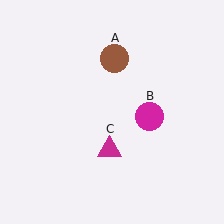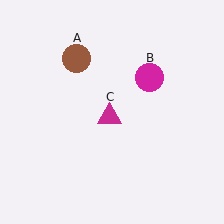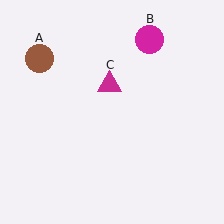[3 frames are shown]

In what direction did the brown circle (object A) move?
The brown circle (object A) moved left.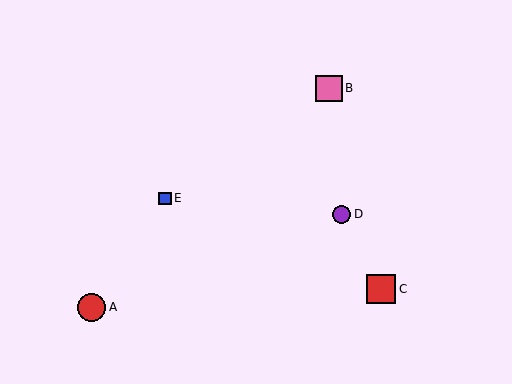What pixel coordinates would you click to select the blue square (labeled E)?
Click at (165, 198) to select the blue square E.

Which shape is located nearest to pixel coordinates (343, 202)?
The purple circle (labeled D) at (342, 214) is nearest to that location.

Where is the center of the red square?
The center of the red square is at (381, 289).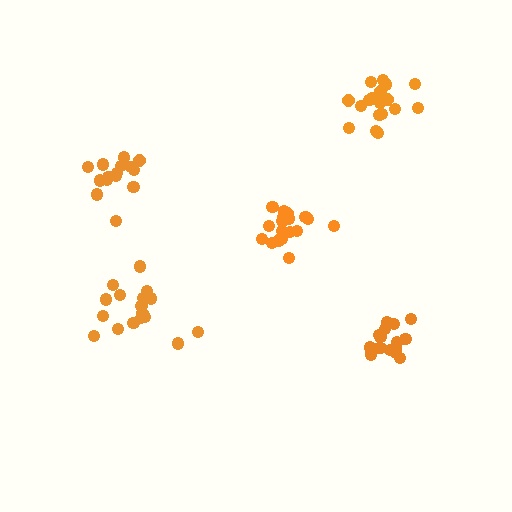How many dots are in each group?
Group 1: 15 dots, Group 2: 16 dots, Group 3: 21 dots, Group 4: 18 dots, Group 5: 17 dots (87 total).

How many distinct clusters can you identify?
There are 5 distinct clusters.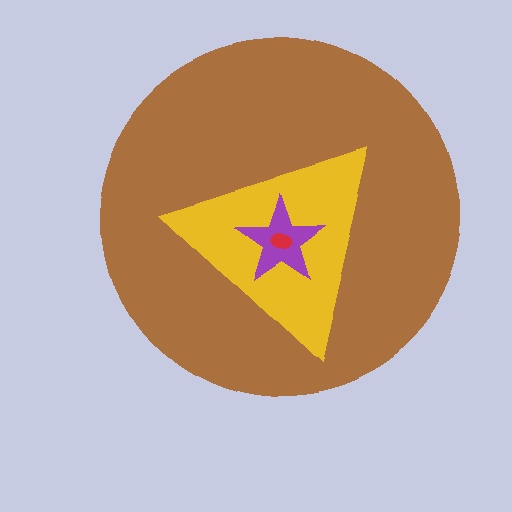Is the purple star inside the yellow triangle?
Yes.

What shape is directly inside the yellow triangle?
The purple star.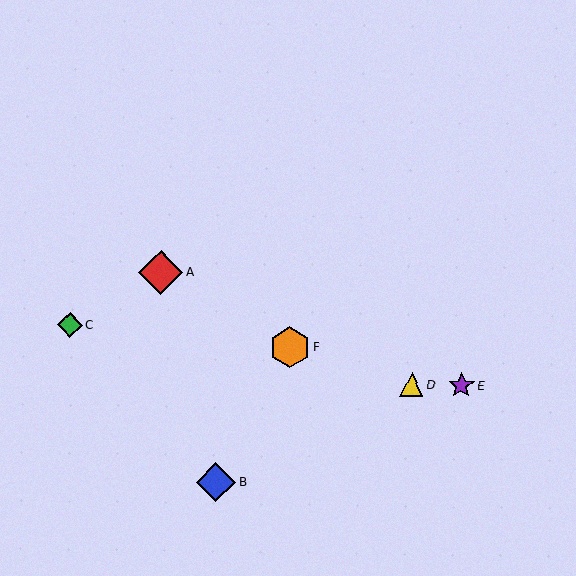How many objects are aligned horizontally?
2 objects (D, E) are aligned horizontally.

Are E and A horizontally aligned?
No, E is at y≈385 and A is at y≈272.